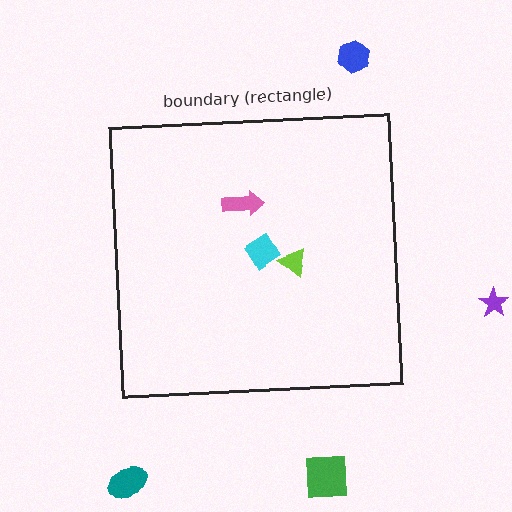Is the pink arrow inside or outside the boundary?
Inside.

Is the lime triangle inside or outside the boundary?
Inside.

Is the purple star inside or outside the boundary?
Outside.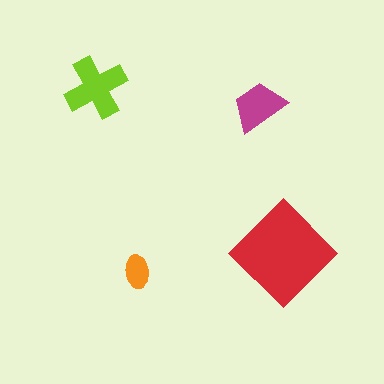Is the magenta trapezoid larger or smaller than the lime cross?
Smaller.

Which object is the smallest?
The orange ellipse.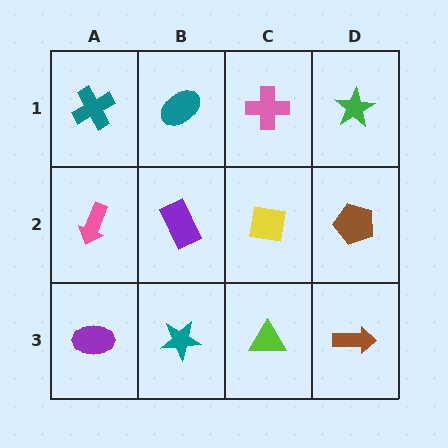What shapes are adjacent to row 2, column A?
A teal cross (row 1, column A), a purple ellipse (row 3, column A), a purple rectangle (row 2, column B).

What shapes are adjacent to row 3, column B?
A purple rectangle (row 2, column B), a purple ellipse (row 3, column A), a lime triangle (row 3, column C).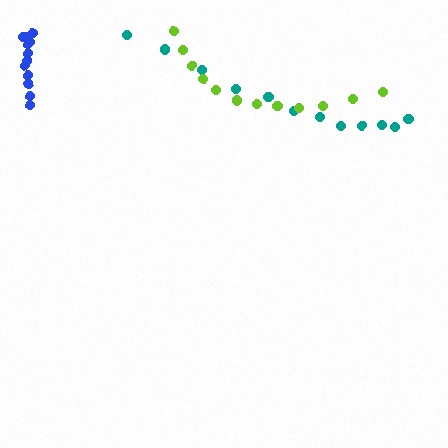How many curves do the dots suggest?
There are 3 distinct paths.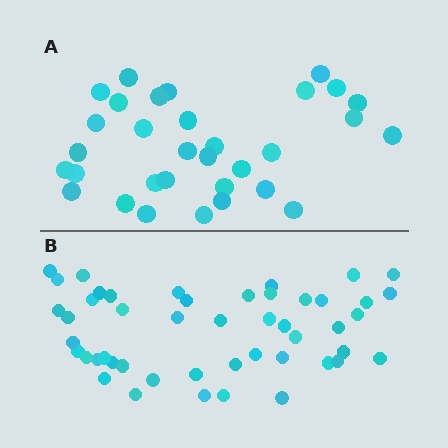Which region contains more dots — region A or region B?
Region B (the bottom region) has more dots.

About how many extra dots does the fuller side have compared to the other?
Region B has approximately 15 more dots than region A.